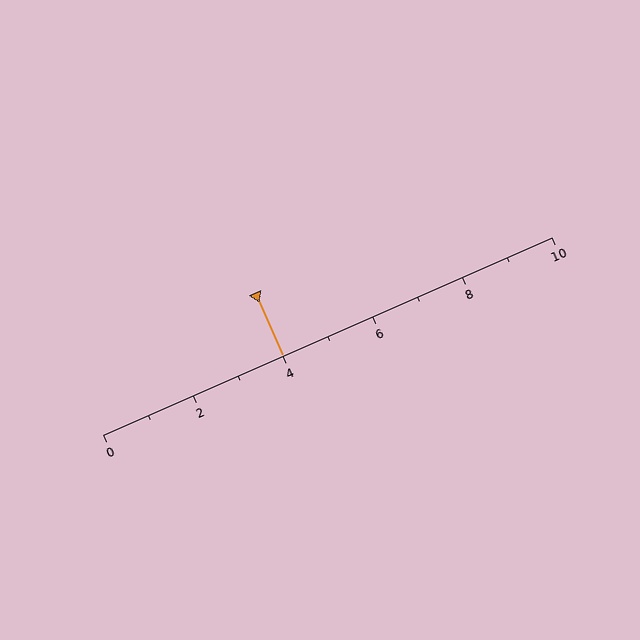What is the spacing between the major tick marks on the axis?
The major ticks are spaced 2 apart.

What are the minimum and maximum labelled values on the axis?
The axis runs from 0 to 10.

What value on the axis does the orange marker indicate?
The marker indicates approximately 4.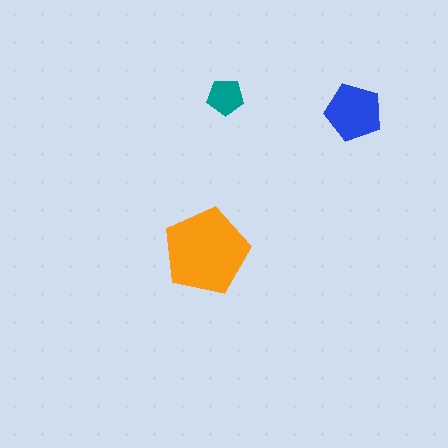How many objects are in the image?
There are 3 objects in the image.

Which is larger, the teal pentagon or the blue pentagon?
The blue one.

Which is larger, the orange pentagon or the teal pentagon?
The orange one.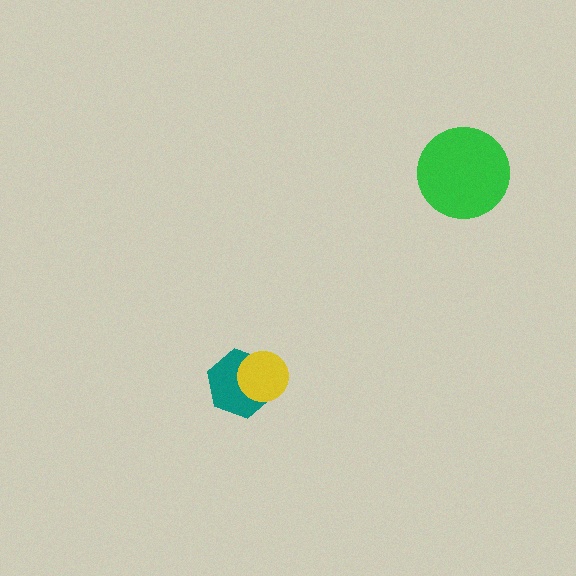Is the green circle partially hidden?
No, no other shape covers it.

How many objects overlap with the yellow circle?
1 object overlaps with the yellow circle.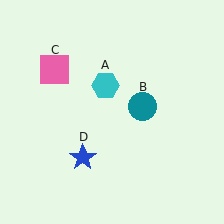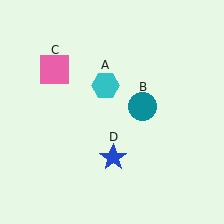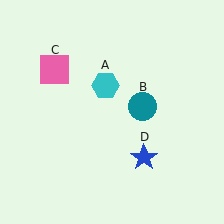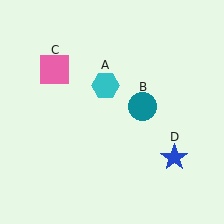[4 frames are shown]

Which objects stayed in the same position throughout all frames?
Cyan hexagon (object A) and teal circle (object B) and pink square (object C) remained stationary.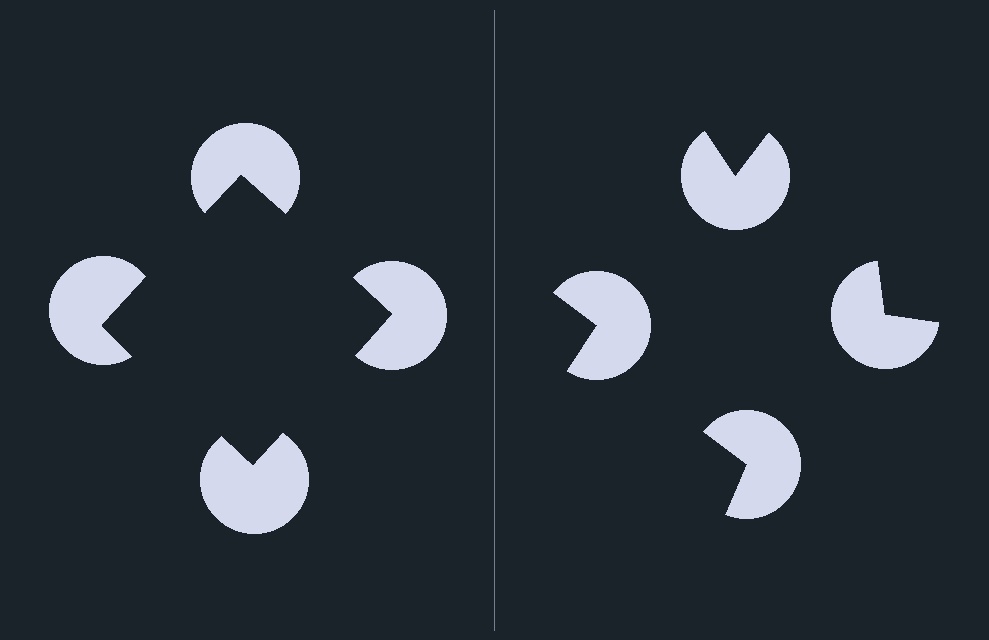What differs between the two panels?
The pac-man discs are positioned identically on both sides; only the wedge orientations differ. On the left they align to a square; on the right they are misaligned.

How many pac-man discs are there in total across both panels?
8 — 4 on each side.